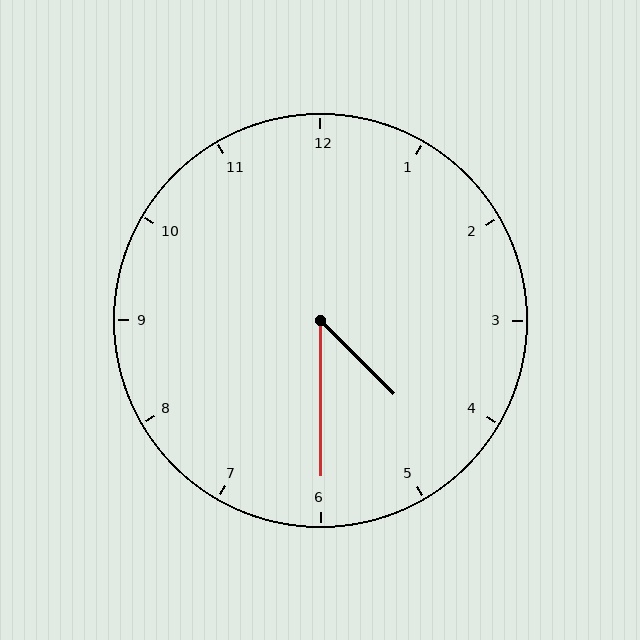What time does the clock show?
4:30.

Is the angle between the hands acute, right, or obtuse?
It is acute.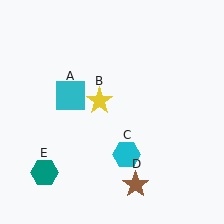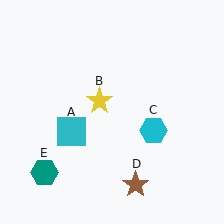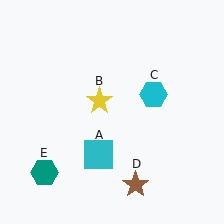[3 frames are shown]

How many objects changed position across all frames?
2 objects changed position: cyan square (object A), cyan hexagon (object C).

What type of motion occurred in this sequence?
The cyan square (object A), cyan hexagon (object C) rotated counterclockwise around the center of the scene.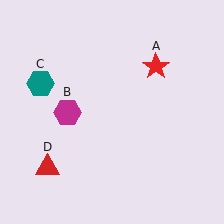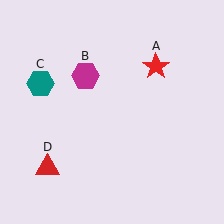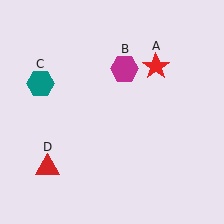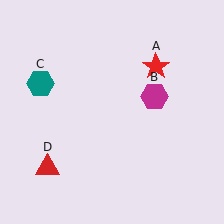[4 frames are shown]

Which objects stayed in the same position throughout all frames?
Red star (object A) and teal hexagon (object C) and red triangle (object D) remained stationary.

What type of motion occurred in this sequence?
The magenta hexagon (object B) rotated clockwise around the center of the scene.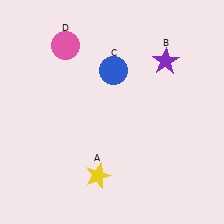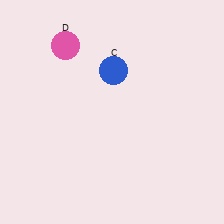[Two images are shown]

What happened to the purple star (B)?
The purple star (B) was removed in Image 2. It was in the top-right area of Image 1.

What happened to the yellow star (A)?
The yellow star (A) was removed in Image 2. It was in the bottom-left area of Image 1.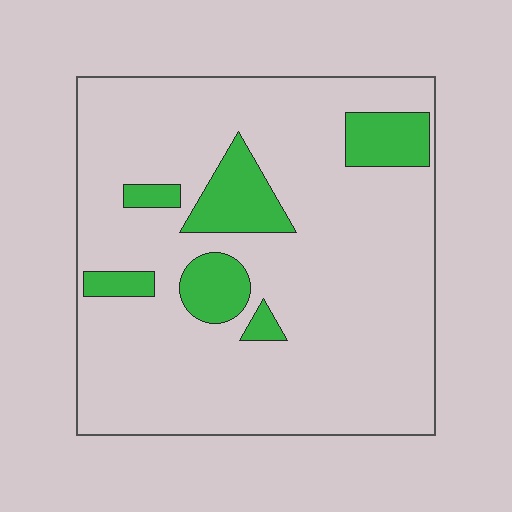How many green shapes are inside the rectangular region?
6.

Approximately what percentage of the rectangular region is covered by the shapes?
Approximately 15%.